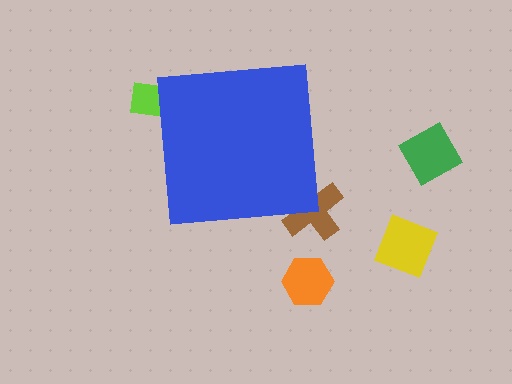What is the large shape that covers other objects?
A blue square.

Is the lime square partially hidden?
Yes, the lime square is partially hidden behind the blue square.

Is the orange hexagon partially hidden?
No, the orange hexagon is fully visible.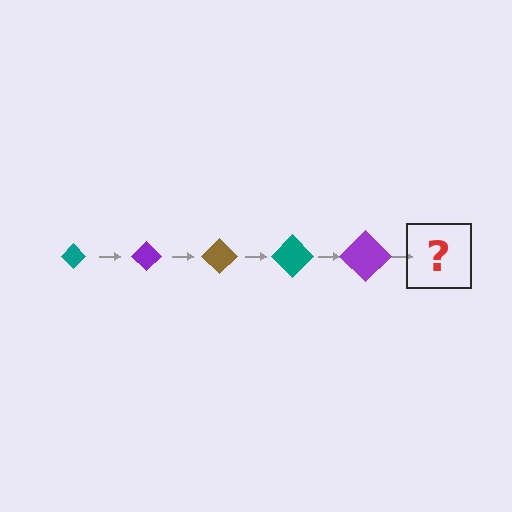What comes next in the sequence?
The next element should be a brown diamond, larger than the previous one.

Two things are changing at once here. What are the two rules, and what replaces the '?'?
The two rules are that the diamond grows larger each step and the color cycles through teal, purple, and brown. The '?' should be a brown diamond, larger than the previous one.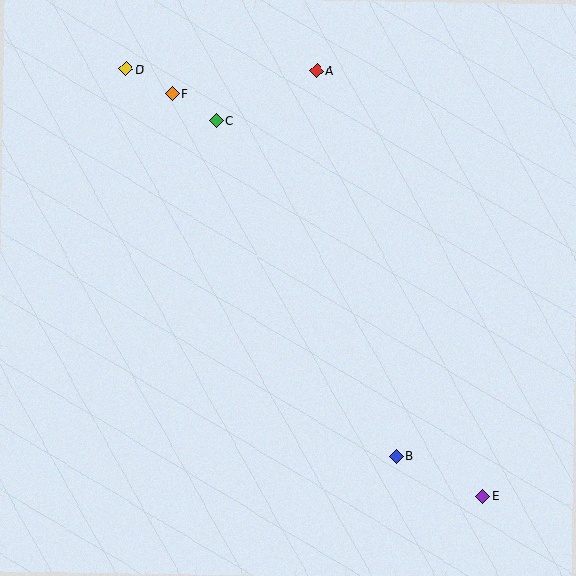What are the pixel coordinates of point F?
Point F is at (173, 94).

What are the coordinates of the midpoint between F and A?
The midpoint between F and A is at (244, 82).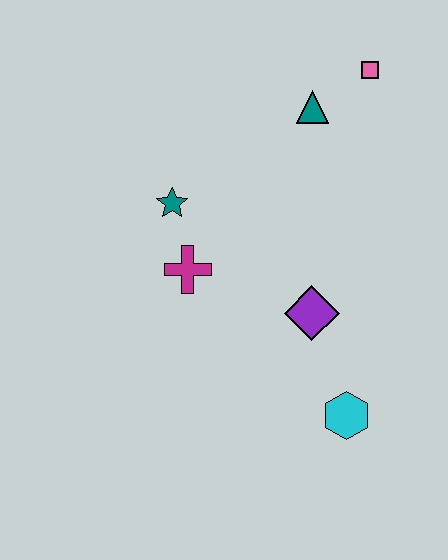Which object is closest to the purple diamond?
The cyan hexagon is closest to the purple diamond.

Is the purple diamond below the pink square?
Yes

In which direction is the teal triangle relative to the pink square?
The teal triangle is to the left of the pink square.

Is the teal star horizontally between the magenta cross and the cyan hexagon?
No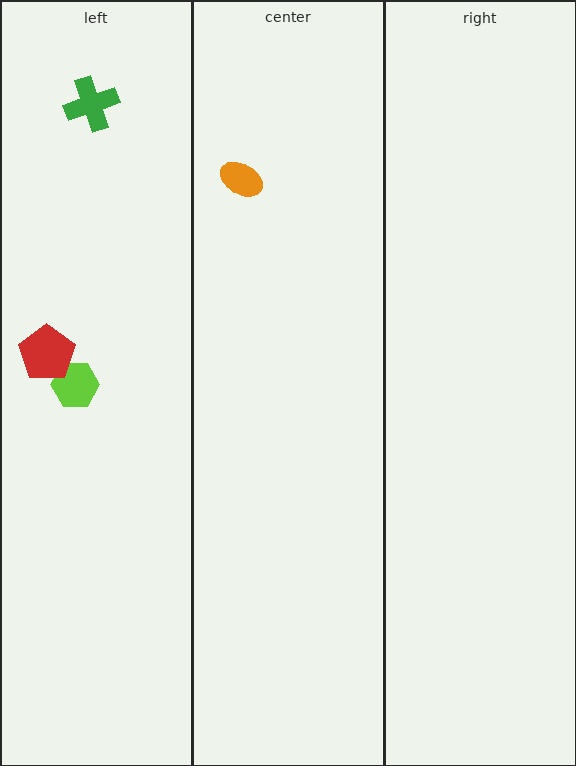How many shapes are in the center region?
1.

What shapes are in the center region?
The orange ellipse.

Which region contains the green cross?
The left region.